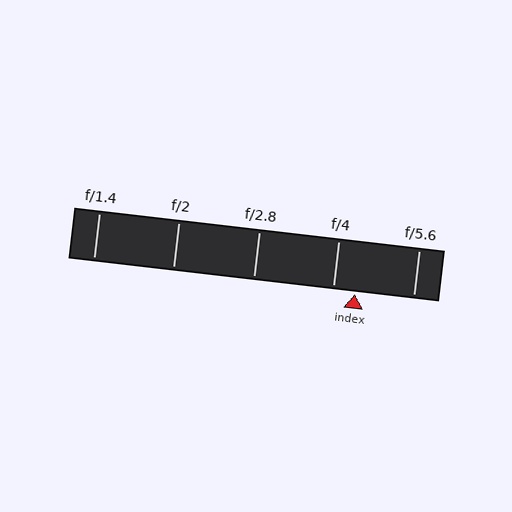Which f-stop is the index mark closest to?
The index mark is closest to f/4.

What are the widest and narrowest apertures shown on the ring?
The widest aperture shown is f/1.4 and the narrowest is f/5.6.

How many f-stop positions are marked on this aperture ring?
There are 5 f-stop positions marked.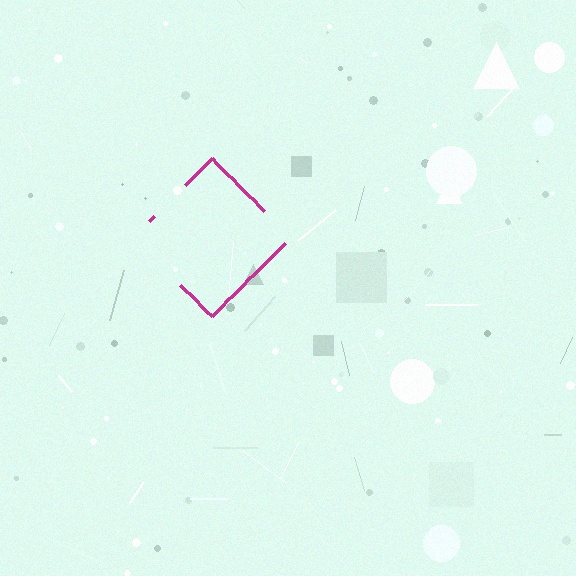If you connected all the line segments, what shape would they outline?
They would outline a diamond.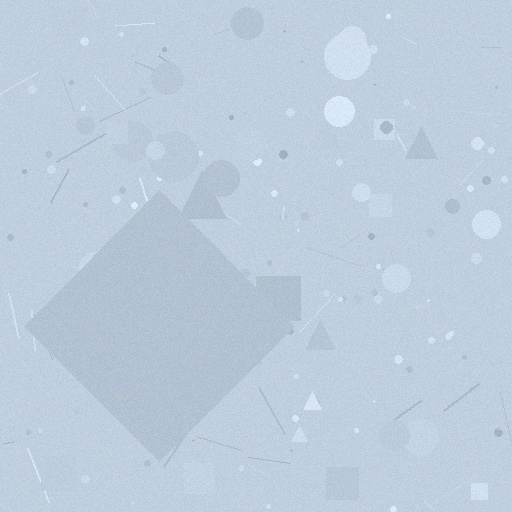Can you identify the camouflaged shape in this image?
The camouflaged shape is a diamond.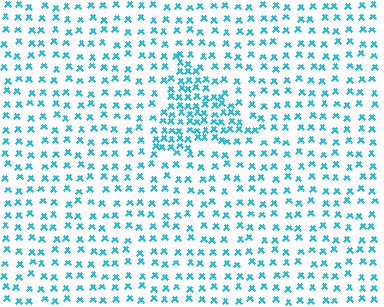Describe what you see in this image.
The image contains small cyan elements arranged at two different densities. A triangle-shaped region is visible where the elements are more densely packed than the surrounding area.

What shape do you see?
I see a triangle.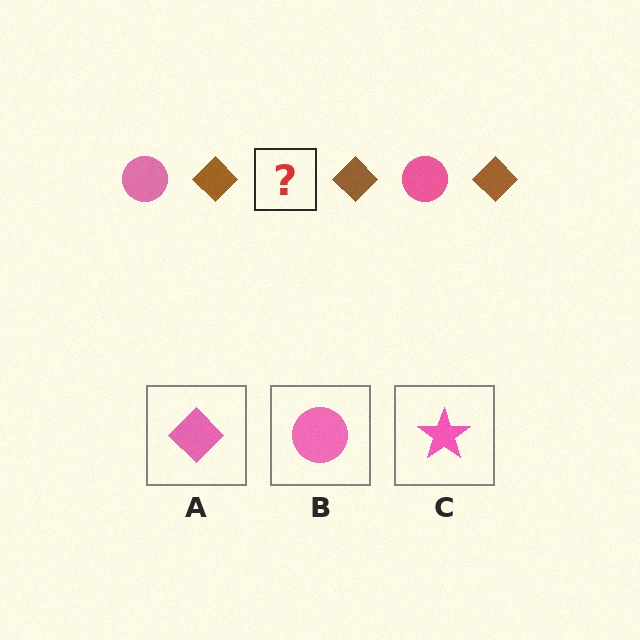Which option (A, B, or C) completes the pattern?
B.